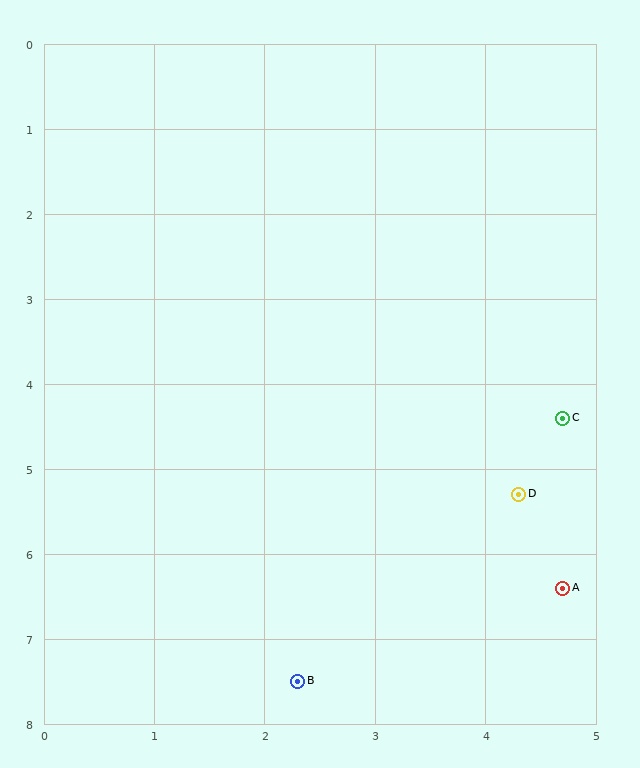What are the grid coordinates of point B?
Point B is at approximately (2.3, 7.5).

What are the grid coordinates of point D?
Point D is at approximately (4.3, 5.3).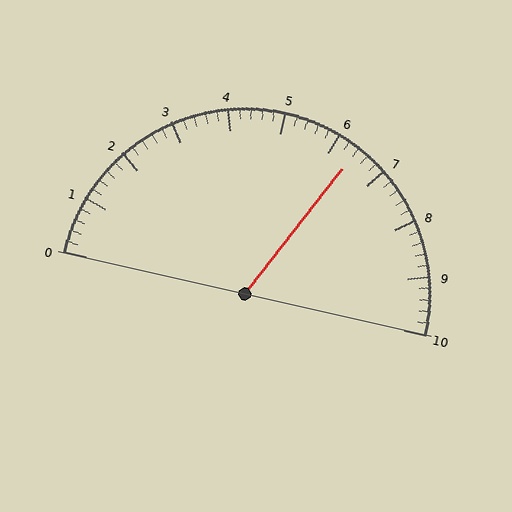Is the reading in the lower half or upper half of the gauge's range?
The reading is in the upper half of the range (0 to 10).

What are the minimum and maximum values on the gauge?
The gauge ranges from 0 to 10.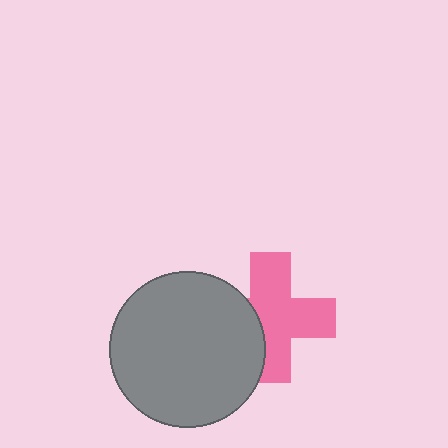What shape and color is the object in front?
The object in front is a gray circle.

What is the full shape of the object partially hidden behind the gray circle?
The partially hidden object is a pink cross.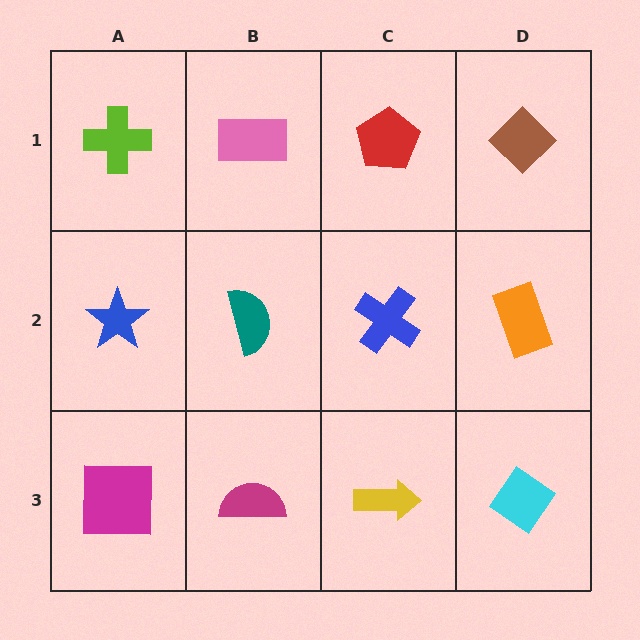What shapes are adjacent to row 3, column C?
A blue cross (row 2, column C), a magenta semicircle (row 3, column B), a cyan diamond (row 3, column D).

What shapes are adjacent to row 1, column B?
A teal semicircle (row 2, column B), a lime cross (row 1, column A), a red pentagon (row 1, column C).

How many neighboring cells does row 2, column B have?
4.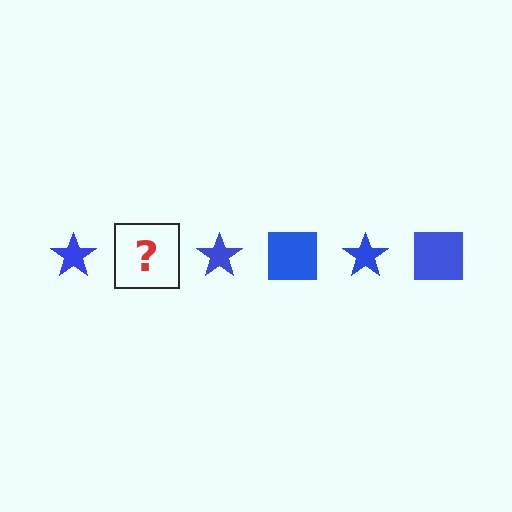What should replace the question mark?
The question mark should be replaced with a blue square.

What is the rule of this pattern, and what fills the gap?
The rule is that the pattern cycles through star, square shapes in blue. The gap should be filled with a blue square.